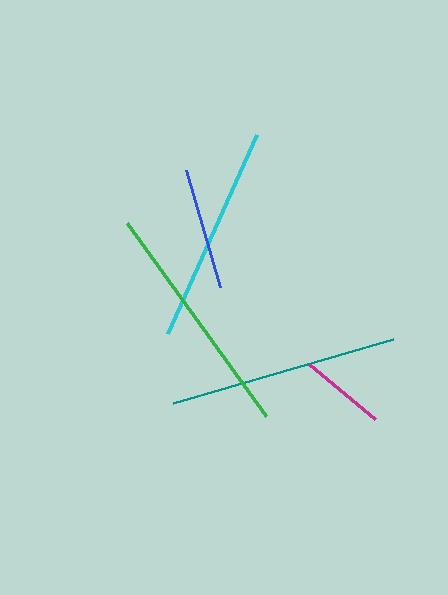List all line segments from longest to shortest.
From longest to shortest: green, teal, cyan, blue, magenta.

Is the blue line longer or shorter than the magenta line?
The blue line is longer than the magenta line.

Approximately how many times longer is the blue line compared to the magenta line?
The blue line is approximately 1.4 times the length of the magenta line.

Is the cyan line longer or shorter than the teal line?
The teal line is longer than the cyan line.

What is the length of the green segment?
The green segment is approximately 238 pixels long.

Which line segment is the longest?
The green line is the longest at approximately 238 pixels.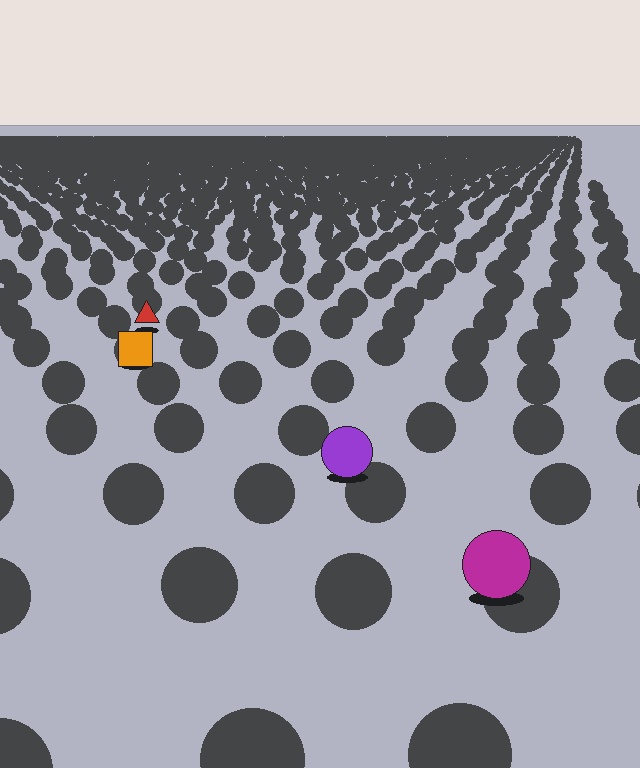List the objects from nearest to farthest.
From nearest to farthest: the magenta circle, the purple circle, the orange square, the red triangle.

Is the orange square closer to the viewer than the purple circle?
No. The purple circle is closer — you can tell from the texture gradient: the ground texture is coarser near it.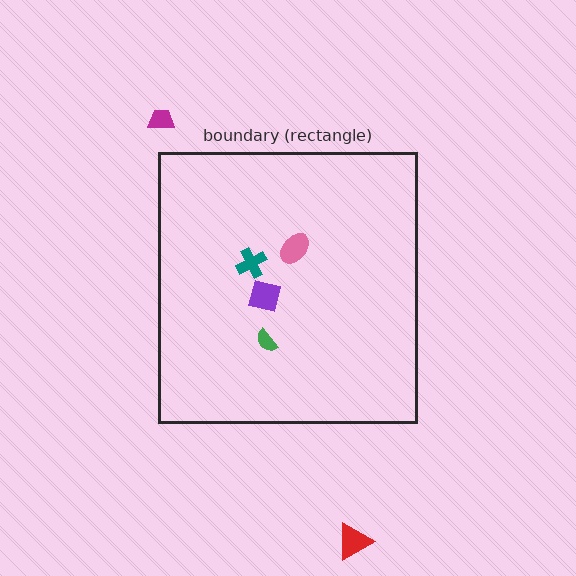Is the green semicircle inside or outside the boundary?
Inside.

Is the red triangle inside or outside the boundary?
Outside.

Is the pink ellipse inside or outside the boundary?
Inside.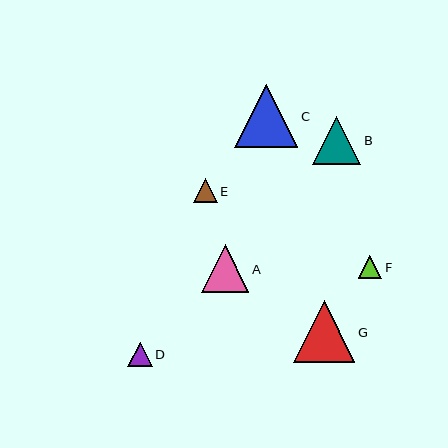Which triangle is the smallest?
Triangle F is the smallest with a size of approximately 23 pixels.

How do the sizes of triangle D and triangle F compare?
Triangle D and triangle F are approximately the same size.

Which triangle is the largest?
Triangle C is the largest with a size of approximately 63 pixels.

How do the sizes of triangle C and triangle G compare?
Triangle C and triangle G are approximately the same size.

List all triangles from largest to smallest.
From largest to smallest: C, G, B, A, D, E, F.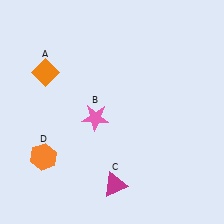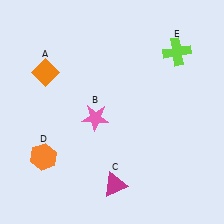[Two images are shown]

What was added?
A lime cross (E) was added in Image 2.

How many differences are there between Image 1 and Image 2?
There is 1 difference between the two images.